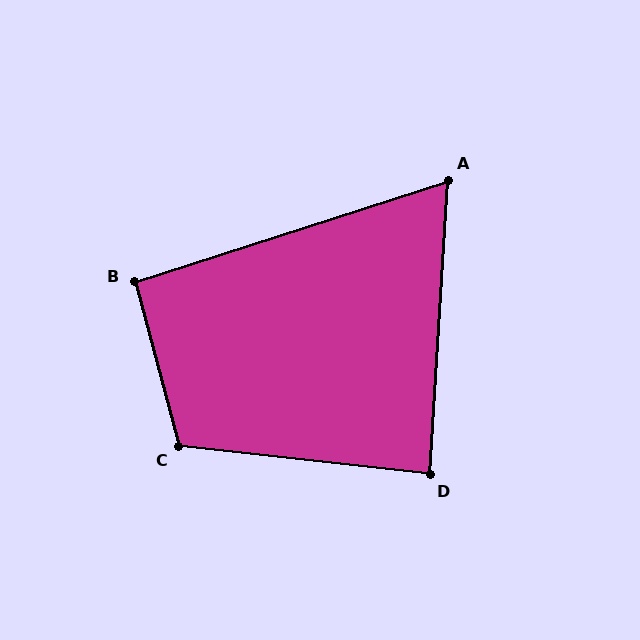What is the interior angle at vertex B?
Approximately 93 degrees (approximately right).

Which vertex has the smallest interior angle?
A, at approximately 69 degrees.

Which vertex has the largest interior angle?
C, at approximately 111 degrees.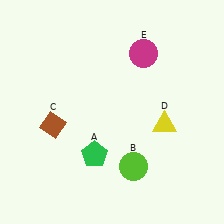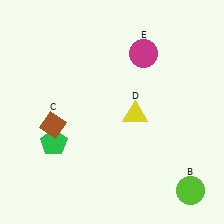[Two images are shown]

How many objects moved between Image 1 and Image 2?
3 objects moved between the two images.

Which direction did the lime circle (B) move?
The lime circle (B) moved right.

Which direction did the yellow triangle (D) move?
The yellow triangle (D) moved left.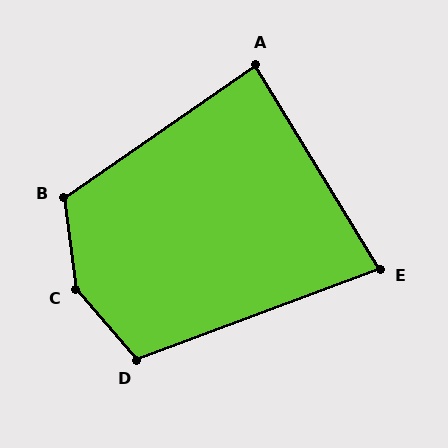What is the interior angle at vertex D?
Approximately 110 degrees (obtuse).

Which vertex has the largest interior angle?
C, at approximately 147 degrees.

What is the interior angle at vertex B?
Approximately 117 degrees (obtuse).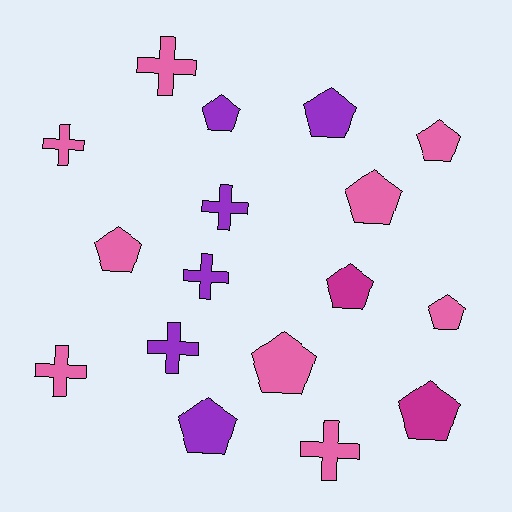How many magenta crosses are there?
There are no magenta crosses.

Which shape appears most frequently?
Pentagon, with 10 objects.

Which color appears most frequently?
Pink, with 9 objects.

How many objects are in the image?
There are 17 objects.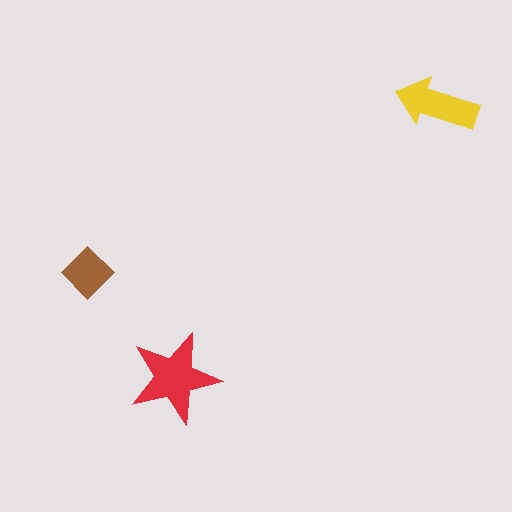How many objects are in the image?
There are 3 objects in the image.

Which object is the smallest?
The brown diamond.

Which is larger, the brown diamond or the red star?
The red star.